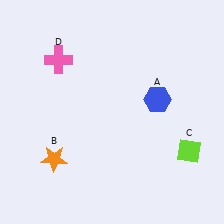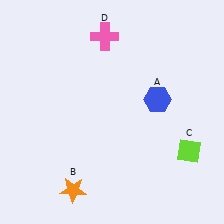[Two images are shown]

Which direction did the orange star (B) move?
The orange star (B) moved down.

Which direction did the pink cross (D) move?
The pink cross (D) moved right.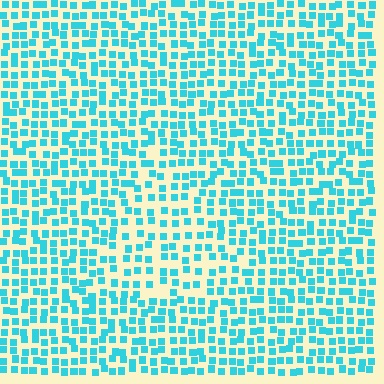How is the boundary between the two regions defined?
The boundary is defined by a change in element density (approximately 1.5x ratio). All elements are the same color, size, and shape.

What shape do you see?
I see a triangle.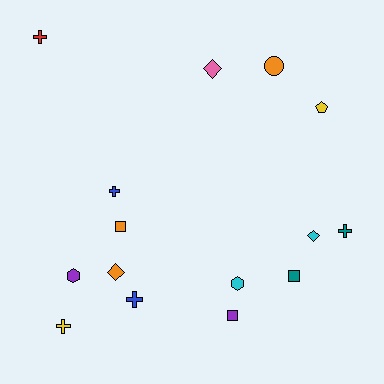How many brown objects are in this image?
There are no brown objects.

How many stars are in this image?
There are no stars.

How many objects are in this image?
There are 15 objects.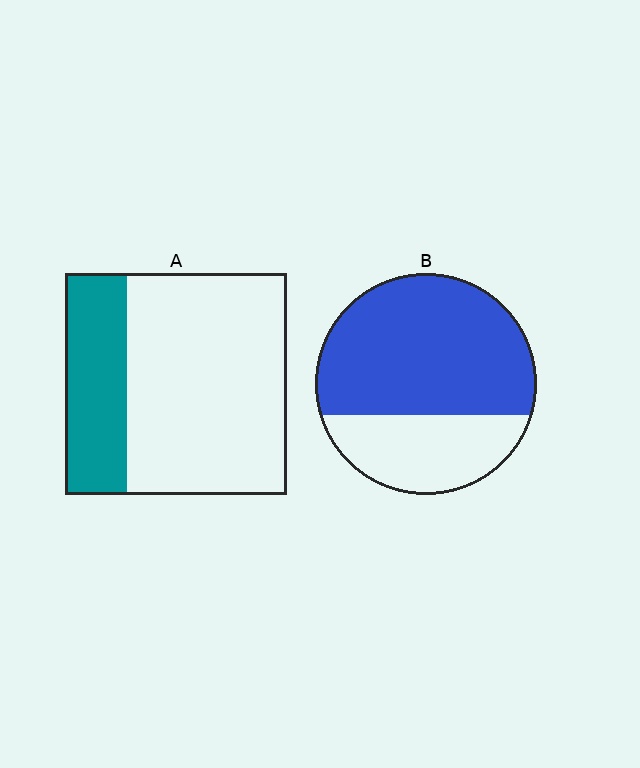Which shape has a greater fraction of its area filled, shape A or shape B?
Shape B.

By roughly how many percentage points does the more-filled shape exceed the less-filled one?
By roughly 40 percentage points (B over A).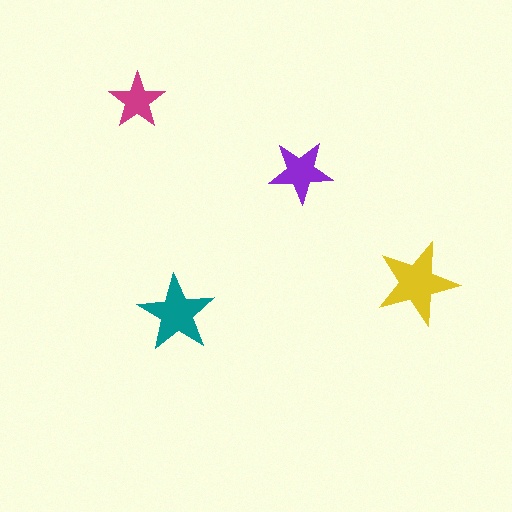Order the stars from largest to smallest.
the yellow one, the teal one, the purple one, the magenta one.